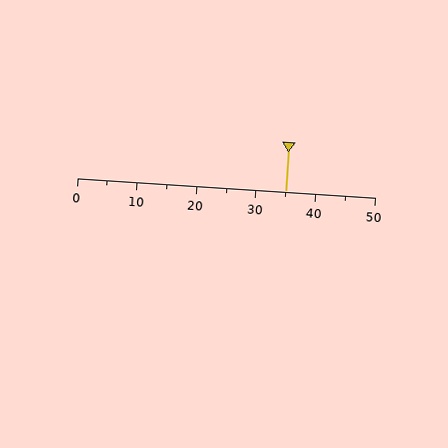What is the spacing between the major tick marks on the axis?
The major ticks are spaced 10 apart.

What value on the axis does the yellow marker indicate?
The marker indicates approximately 35.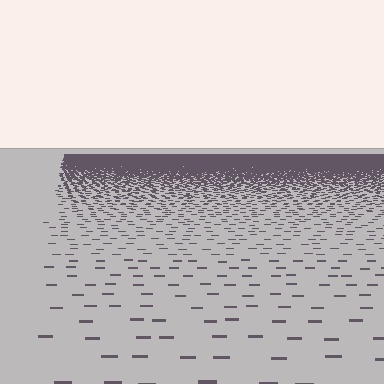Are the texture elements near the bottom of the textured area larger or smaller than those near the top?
Larger. Near the bottom, elements are closer to the viewer and appear at a bigger on-screen size.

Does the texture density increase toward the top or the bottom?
Density increases toward the top.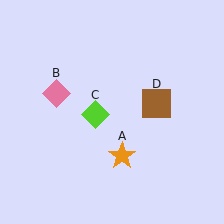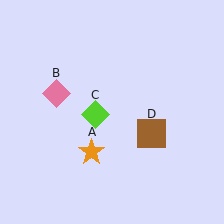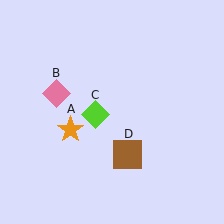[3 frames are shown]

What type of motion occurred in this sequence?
The orange star (object A), brown square (object D) rotated clockwise around the center of the scene.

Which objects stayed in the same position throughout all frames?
Pink diamond (object B) and lime diamond (object C) remained stationary.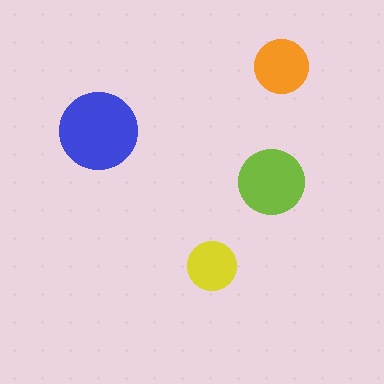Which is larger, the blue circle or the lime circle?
The blue one.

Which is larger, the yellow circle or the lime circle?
The lime one.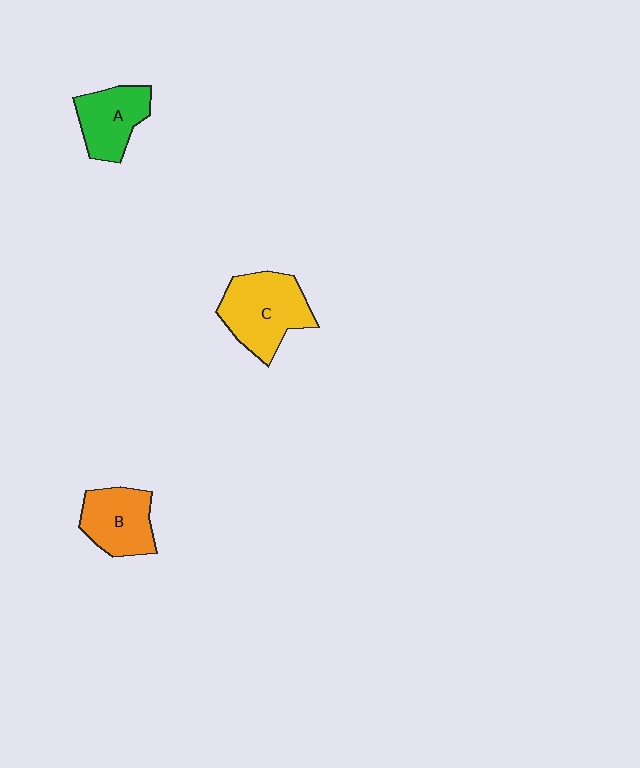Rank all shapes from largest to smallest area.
From largest to smallest: C (yellow), B (orange), A (green).